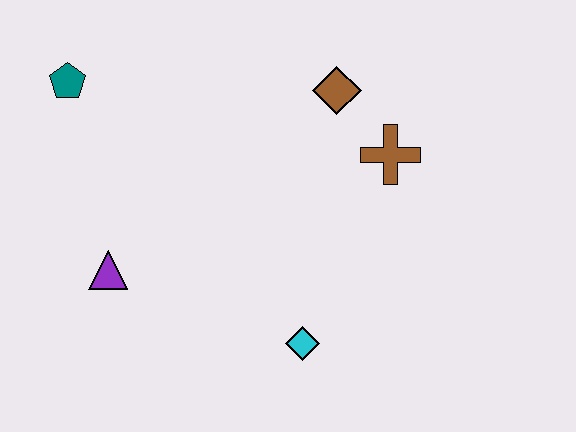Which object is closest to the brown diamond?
The brown cross is closest to the brown diamond.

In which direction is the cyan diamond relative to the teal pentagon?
The cyan diamond is below the teal pentagon.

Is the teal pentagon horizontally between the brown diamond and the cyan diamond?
No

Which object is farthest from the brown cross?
The teal pentagon is farthest from the brown cross.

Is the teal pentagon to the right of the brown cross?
No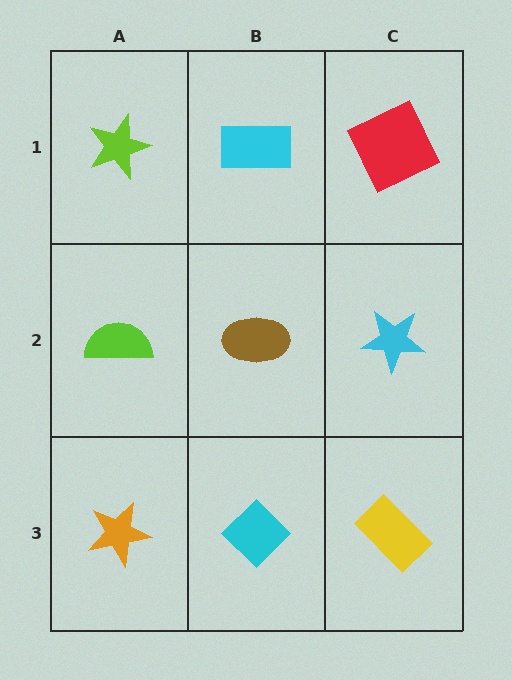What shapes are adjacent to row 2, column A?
A lime star (row 1, column A), an orange star (row 3, column A), a brown ellipse (row 2, column B).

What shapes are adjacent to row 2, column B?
A cyan rectangle (row 1, column B), a cyan diamond (row 3, column B), a lime semicircle (row 2, column A), a cyan star (row 2, column C).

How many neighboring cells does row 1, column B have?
3.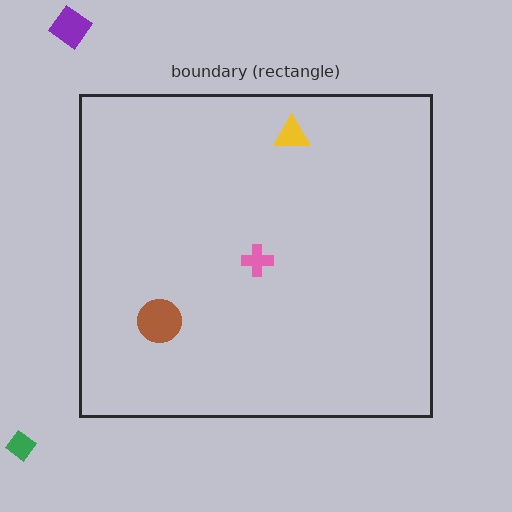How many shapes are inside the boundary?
3 inside, 2 outside.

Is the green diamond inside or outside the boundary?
Outside.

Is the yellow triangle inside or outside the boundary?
Inside.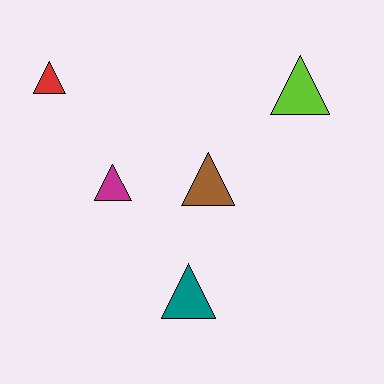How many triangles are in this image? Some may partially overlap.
There are 5 triangles.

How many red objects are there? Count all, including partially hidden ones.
There is 1 red object.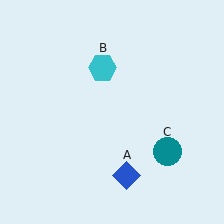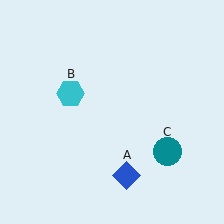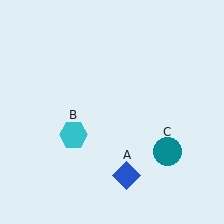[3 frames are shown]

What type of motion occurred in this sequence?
The cyan hexagon (object B) rotated counterclockwise around the center of the scene.